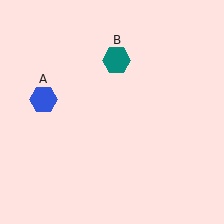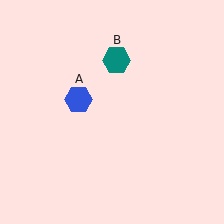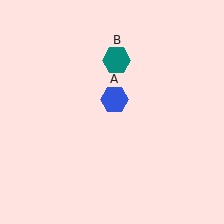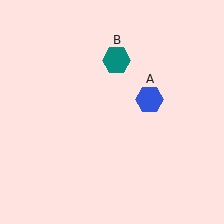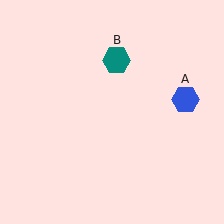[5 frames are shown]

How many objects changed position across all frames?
1 object changed position: blue hexagon (object A).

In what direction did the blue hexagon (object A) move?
The blue hexagon (object A) moved right.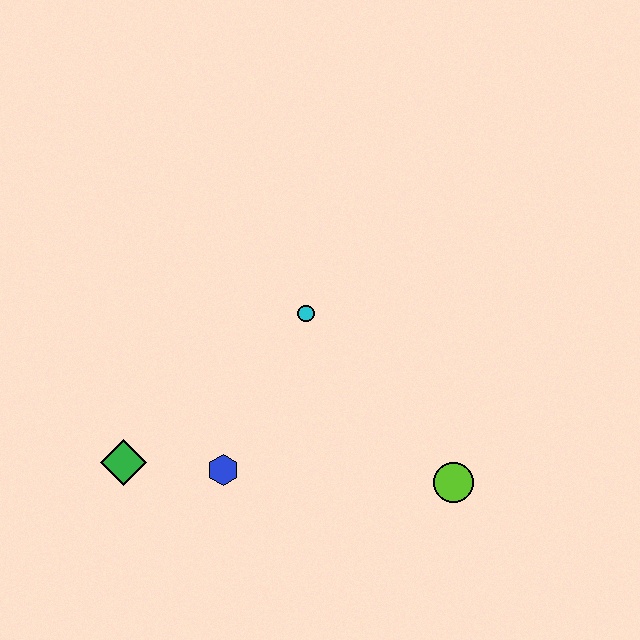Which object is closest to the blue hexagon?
The green diamond is closest to the blue hexagon.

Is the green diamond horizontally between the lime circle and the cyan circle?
No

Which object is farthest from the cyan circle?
The green diamond is farthest from the cyan circle.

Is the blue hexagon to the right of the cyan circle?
No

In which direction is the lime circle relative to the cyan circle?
The lime circle is below the cyan circle.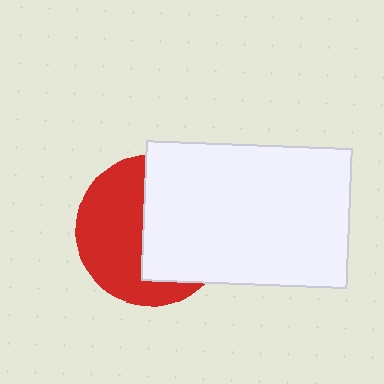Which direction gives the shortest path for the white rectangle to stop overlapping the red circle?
Moving right gives the shortest separation.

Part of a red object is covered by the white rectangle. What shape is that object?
It is a circle.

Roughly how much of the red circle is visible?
About half of it is visible (roughly 48%).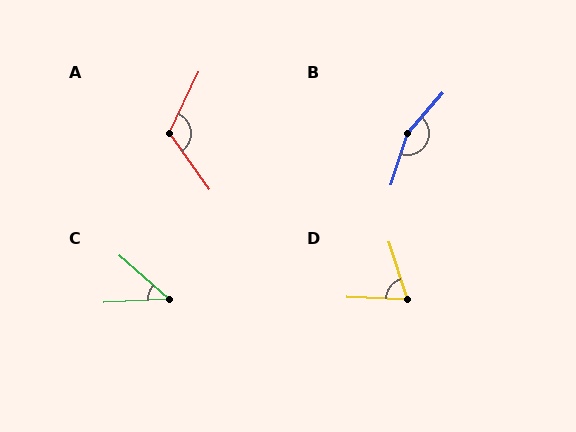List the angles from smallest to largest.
C (44°), D (70°), A (119°), B (156°).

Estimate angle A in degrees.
Approximately 119 degrees.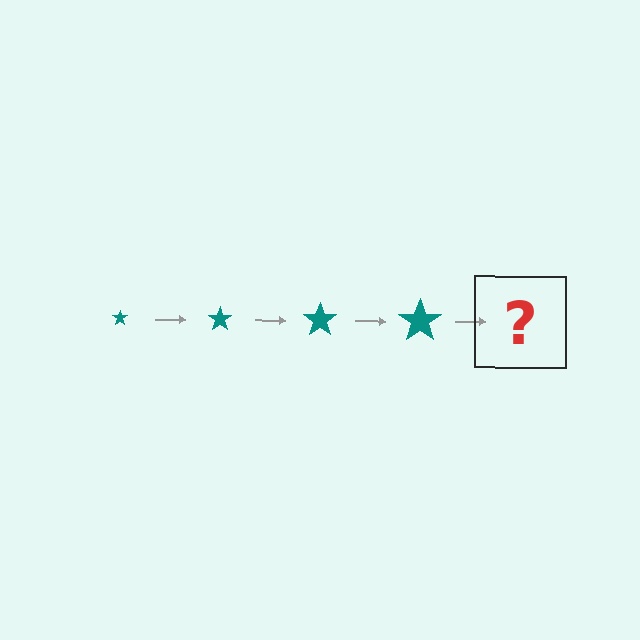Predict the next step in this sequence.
The next step is a teal star, larger than the previous one.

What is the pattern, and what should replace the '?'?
The pattern is that the star gets progressively larger each step. The '?' should be a teal star, larger than the previous one.